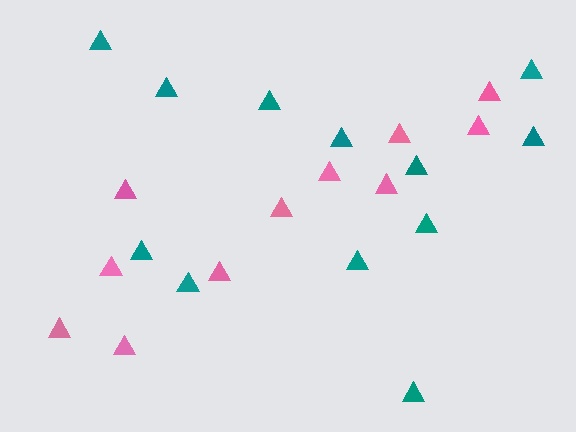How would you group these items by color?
There are 2 groups: one group of pink triangles (11) and one group of teal triangles (12).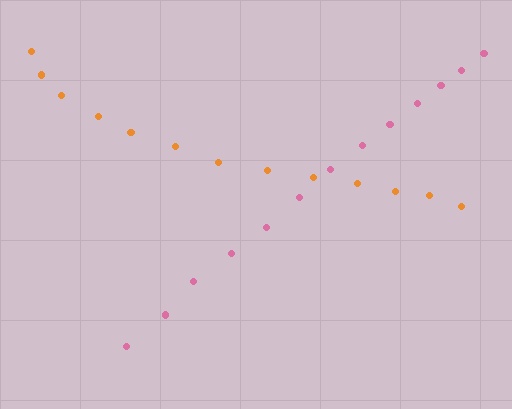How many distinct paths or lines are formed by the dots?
There are 2 distinct paths.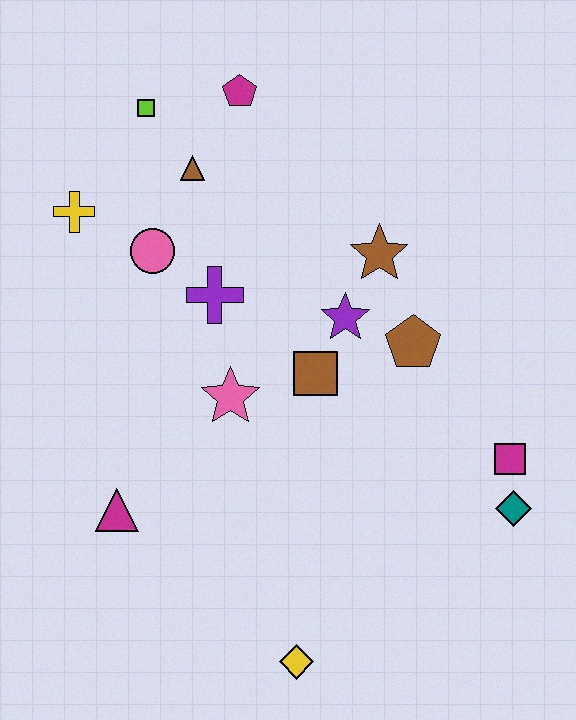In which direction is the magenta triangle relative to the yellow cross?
The magenta triangle is below the yellow cross.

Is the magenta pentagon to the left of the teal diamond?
Yes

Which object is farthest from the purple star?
The yellow diamond is farthest from the purple star.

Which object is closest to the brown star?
The purple star is closest to the brown star.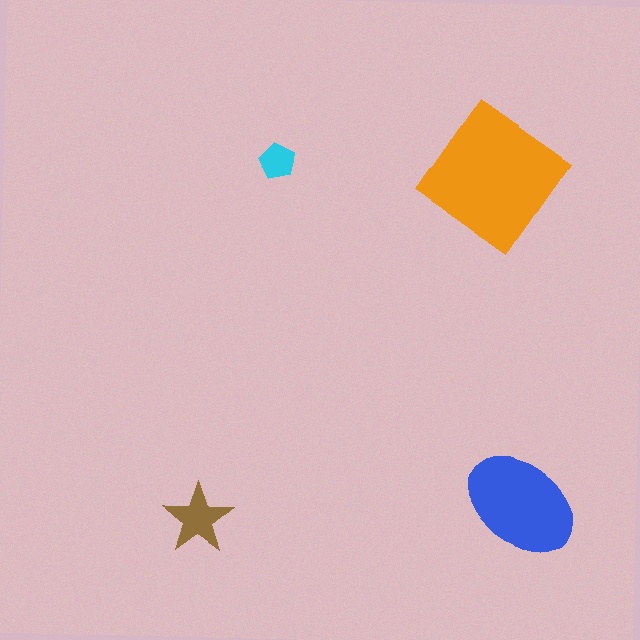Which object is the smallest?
The cyan pentagon.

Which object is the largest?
The orange diamond.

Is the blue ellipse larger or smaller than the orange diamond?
Smaller.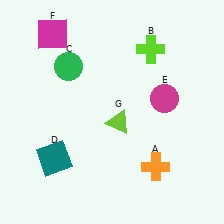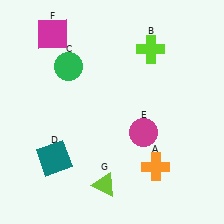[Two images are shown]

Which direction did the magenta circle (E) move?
The magenta circle (E) moved down.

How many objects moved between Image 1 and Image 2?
2 objects moved between the two images.